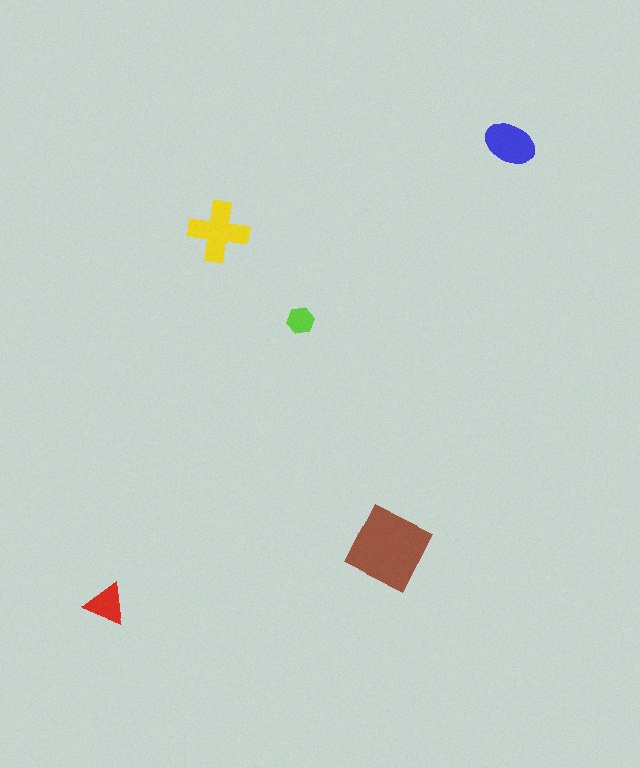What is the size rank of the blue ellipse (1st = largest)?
3rd.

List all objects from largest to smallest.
The brown square, the yellow cross, the blue ellipse, the red triangle, the lime hexagon.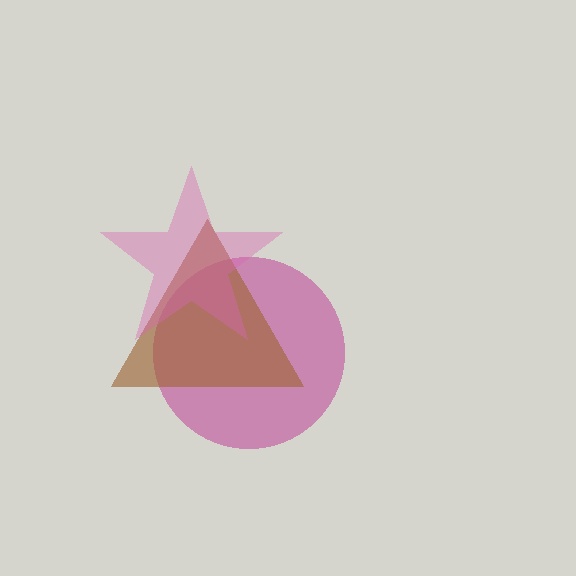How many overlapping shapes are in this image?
There are 3 overlapping shapes in the image.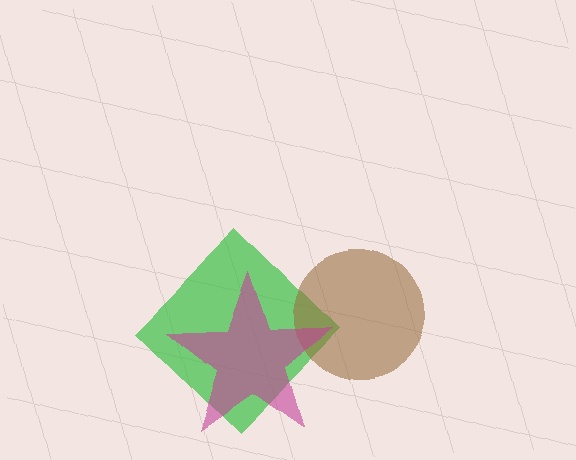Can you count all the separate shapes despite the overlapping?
Yes, there are 3 separate shapes.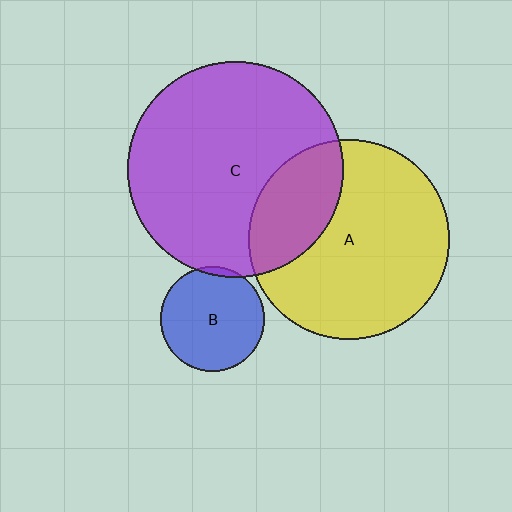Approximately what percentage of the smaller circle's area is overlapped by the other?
Approximately 5%.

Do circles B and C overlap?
Yes.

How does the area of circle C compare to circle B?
Approximately 4.2 times.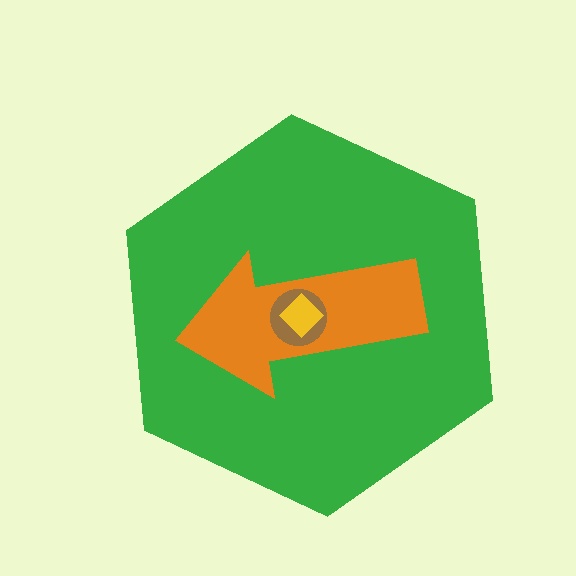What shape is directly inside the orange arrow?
The brown circle.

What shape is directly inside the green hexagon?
The orange arrow.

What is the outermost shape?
The green hexagon.